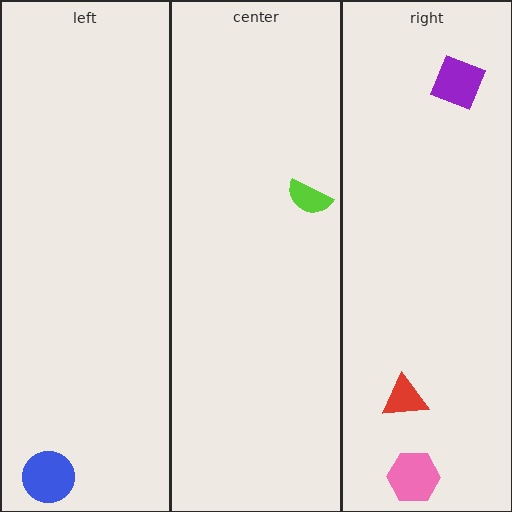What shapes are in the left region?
The blue circle.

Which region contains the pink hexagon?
The right region.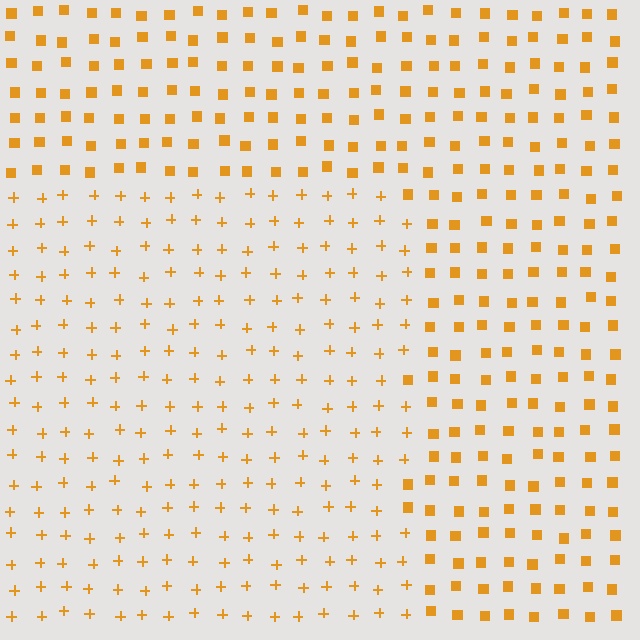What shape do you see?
I see a rectangle.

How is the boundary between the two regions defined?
The boundary is defined by a change in element shape: plus signs inside vs. squares outside. All elements share the same color and spacing.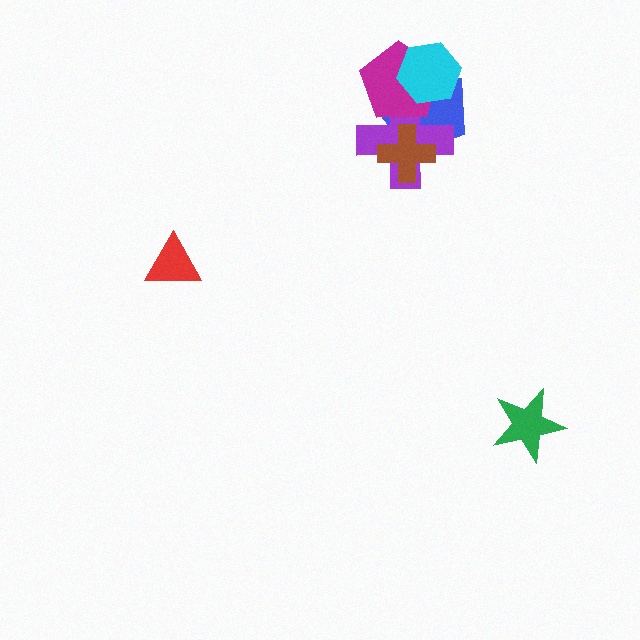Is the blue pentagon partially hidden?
Yes, it is partially covered by another shape.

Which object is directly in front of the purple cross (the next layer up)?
The magenta pentagon is directly in front of the purple cross.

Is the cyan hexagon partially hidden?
No, no other shape covers it.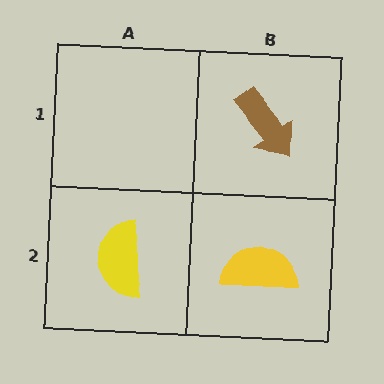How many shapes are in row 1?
1 shape.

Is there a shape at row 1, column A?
No, that cell is empty.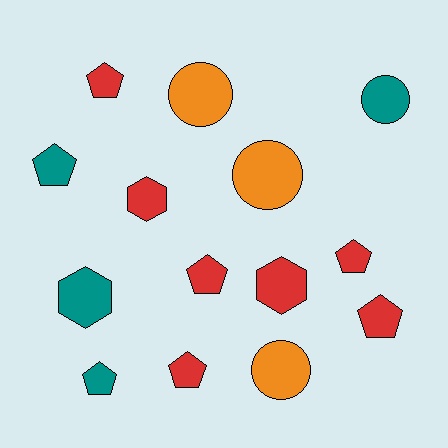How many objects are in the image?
There are 14 objects.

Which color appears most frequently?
Red, with 7 objects.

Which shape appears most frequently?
Pentagon, with 7 objects.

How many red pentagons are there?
There are 5 red pentagons.